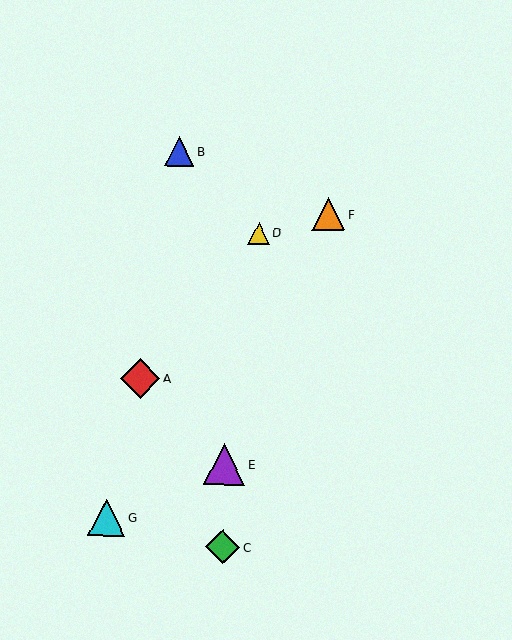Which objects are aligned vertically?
Objects C, E are aligned vertically.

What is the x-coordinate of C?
Object C is at x≈223.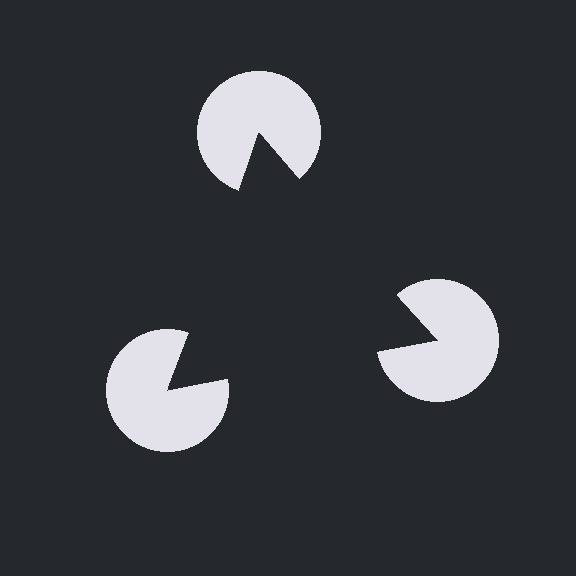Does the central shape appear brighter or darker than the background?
It typically appears slightly darker than the background, even though no actual brightness change is drawn.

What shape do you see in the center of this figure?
An illusory triangle — its edges are inferred from the aligned wedge cuts in the pac-man discs, not physically drawn.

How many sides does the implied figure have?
3 sides.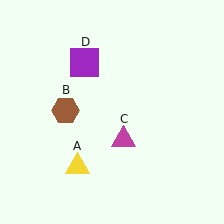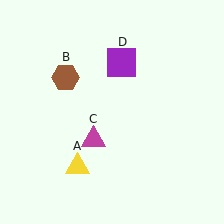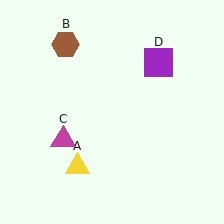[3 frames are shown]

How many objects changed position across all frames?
3 objects changed position: brown hexagon (object B), magenta triangle (object C), purple square (object D).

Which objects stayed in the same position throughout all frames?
Yellow triangle (object A) remained stationary.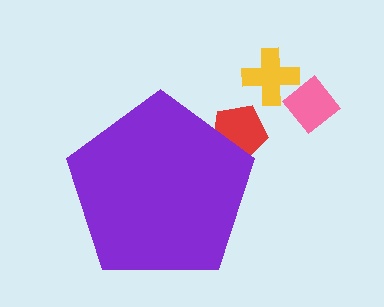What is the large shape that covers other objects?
A purple pentagon.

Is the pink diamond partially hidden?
No, the pink diamond is fully visible.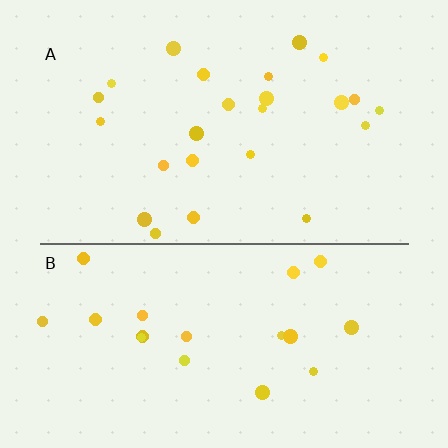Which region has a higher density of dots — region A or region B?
A (the top).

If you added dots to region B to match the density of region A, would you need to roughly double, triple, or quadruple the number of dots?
Approximately double.